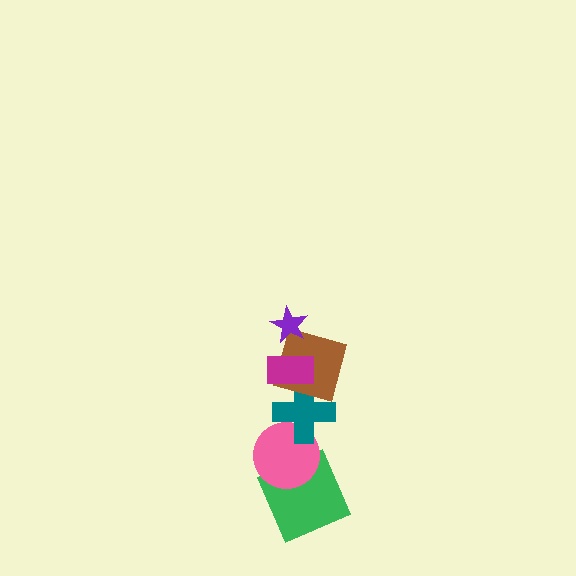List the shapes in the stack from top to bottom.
From top to bottom: the purple star, the magenta rectangle, the brown square, the teal cross, the pink circle, the green square.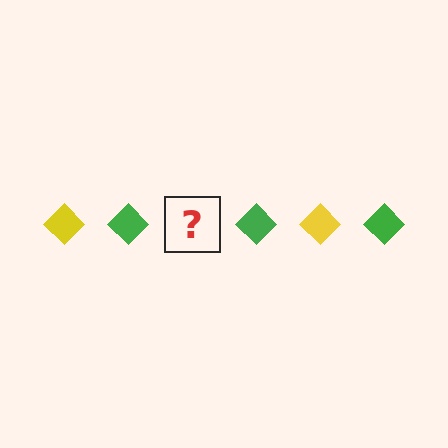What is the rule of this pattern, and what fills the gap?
The rule is that the pattern cycles through yellow, green diamonds. The gap should be filled with a yellow diamond.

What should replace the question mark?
The question mark should be replaced with a yellow diamond.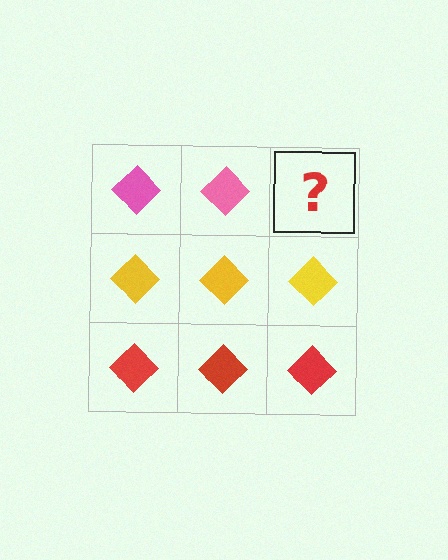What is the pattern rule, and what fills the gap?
The rule is that each row has a consistent color. The gap should be filled with a pink diamond.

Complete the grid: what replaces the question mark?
The question mark should be replaced with a pink diamond.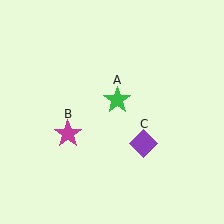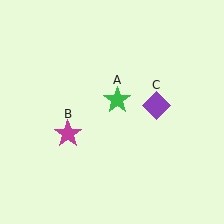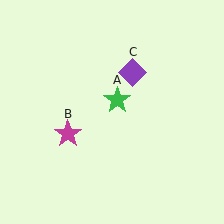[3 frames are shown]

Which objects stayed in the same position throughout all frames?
Green star (object A) and magenta star (object B) remained stationary.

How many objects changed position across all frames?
1 object changed position: purple diamond (object C).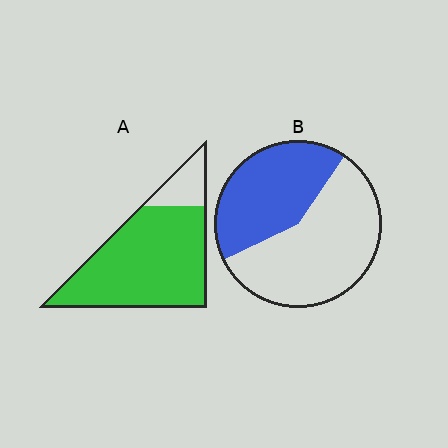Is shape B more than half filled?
No.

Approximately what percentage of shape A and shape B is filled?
A is approximately 85% and B is approximately 40%.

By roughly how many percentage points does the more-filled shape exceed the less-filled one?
By roughly 45 percentage points (A over B).